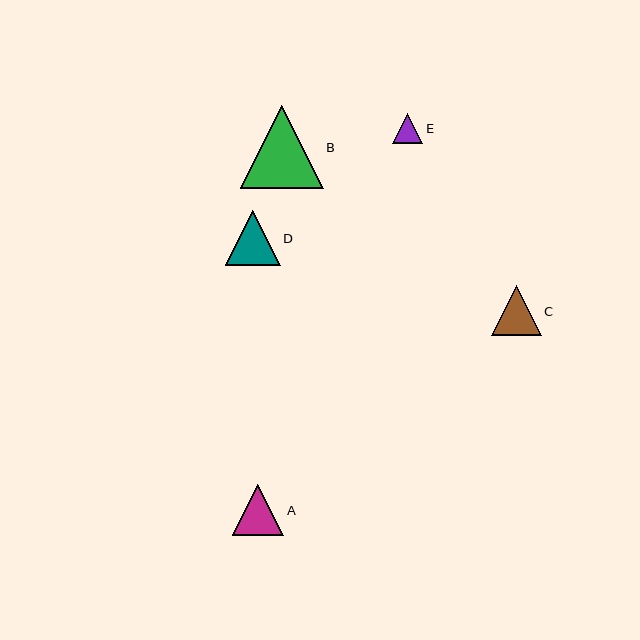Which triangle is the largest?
Triangle B is the largest with a size of approximately 83 pixels.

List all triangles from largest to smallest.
From largest to smallest: B, D, A, C, E.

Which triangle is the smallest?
Triangle E is the smallest with a size of approximately 30 pixels.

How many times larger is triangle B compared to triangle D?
Triangle B is approximately 1.5 times the size of triangle D.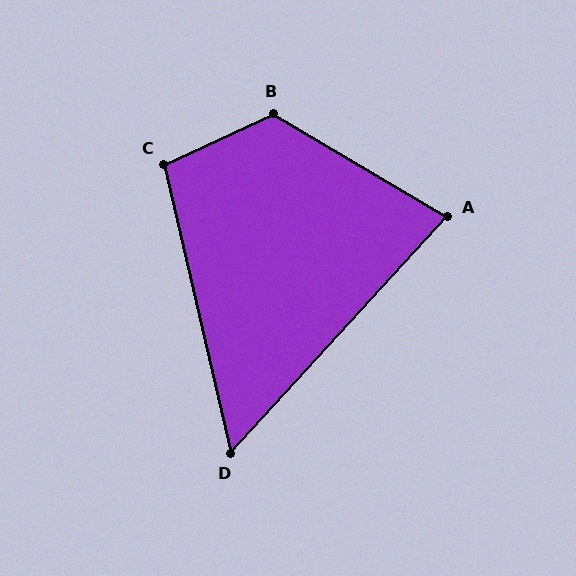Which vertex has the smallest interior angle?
D, at approximately 56 degrees.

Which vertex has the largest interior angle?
B, at approximately 124 degrees.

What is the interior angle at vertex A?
Approximately 78 degrees (acute).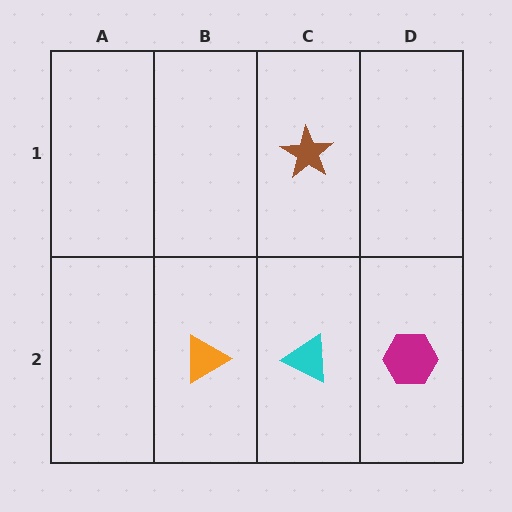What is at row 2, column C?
A cyan triangle.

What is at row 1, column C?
A brown star.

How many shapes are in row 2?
3 shapes.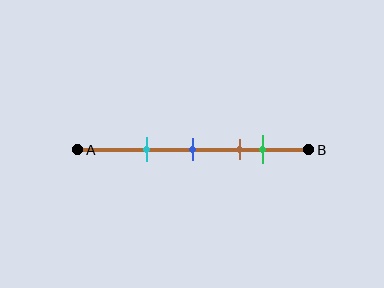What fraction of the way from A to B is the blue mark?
The blue mark is approximately 50% (0.5) of the way from A to B.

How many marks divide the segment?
There are 4 marks dividing the segment.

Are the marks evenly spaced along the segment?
No, the marks are not evenly spaced.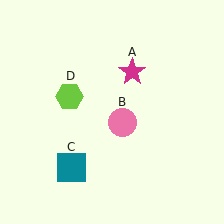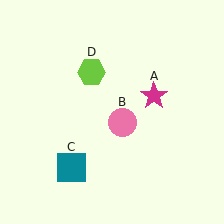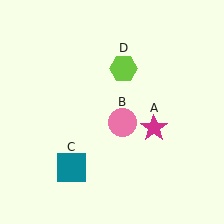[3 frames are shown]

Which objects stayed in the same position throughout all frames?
Pink circle (object B) and teal square (object C) remained stationary.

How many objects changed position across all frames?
2 objects changed position: magenta star (object A), lime hexagon (object D).